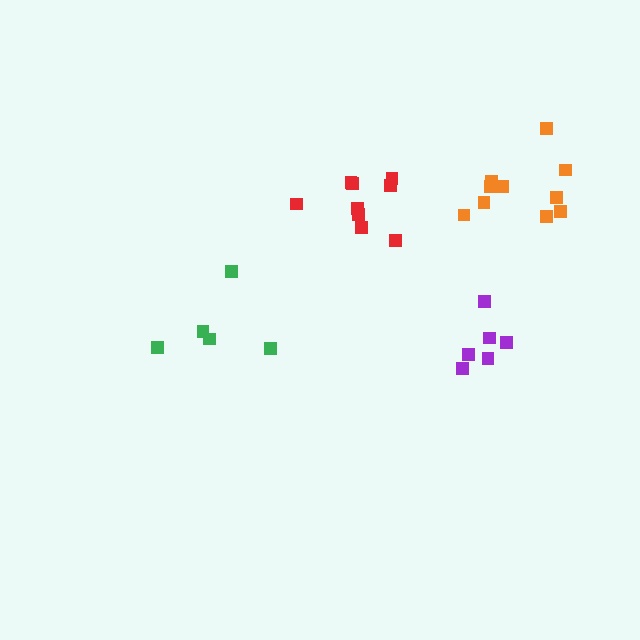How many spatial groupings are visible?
There are 4 spatial groupings.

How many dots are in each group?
Group 1: 9 dots, Group 2: 5 dots, Group 3: 6 dots, Group 4: 10 dots (30 total).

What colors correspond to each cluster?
The clusters are colored: red, green, purple, orange.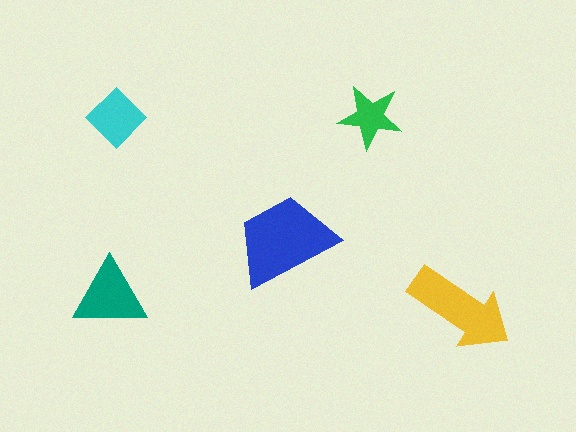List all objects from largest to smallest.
The blue trapezoid, the yellow arrow, the teal triangle, the cyan diamond, the green star.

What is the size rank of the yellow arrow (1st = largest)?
2nd.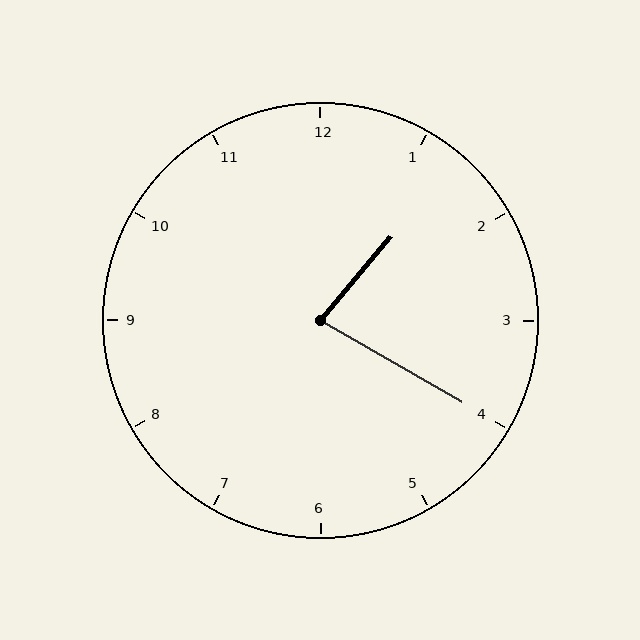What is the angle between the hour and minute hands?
Approximately 80 degrees.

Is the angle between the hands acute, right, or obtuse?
It is acute.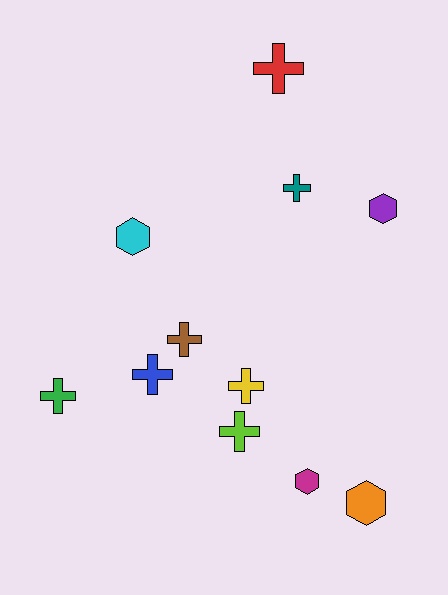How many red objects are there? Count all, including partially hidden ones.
There is 1 red object.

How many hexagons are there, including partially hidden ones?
There are 4 hexagons.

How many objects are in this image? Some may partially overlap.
There are 11 objects.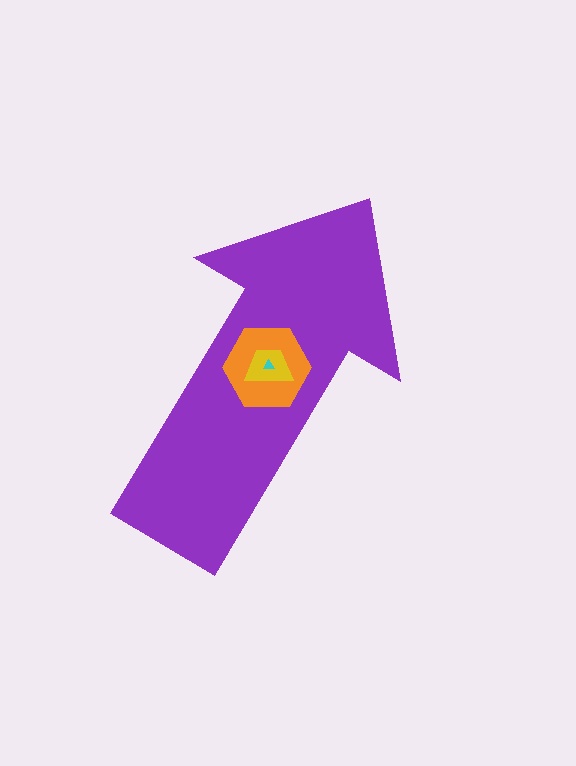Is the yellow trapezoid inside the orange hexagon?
Yes.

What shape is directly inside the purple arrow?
The orange hexagon.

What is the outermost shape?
The purple arrow.